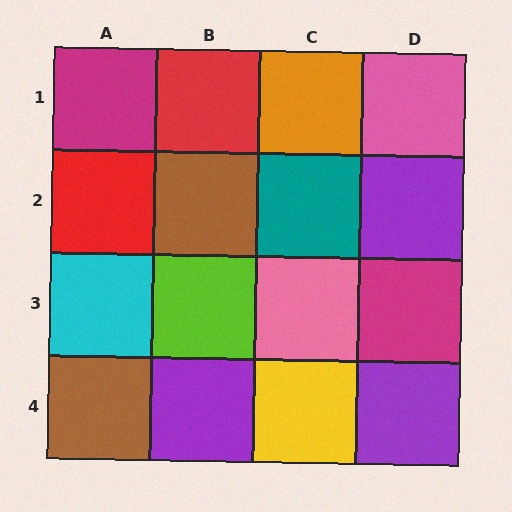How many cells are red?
2 cells are red.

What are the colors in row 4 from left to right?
Brown, purple, yellow, purple.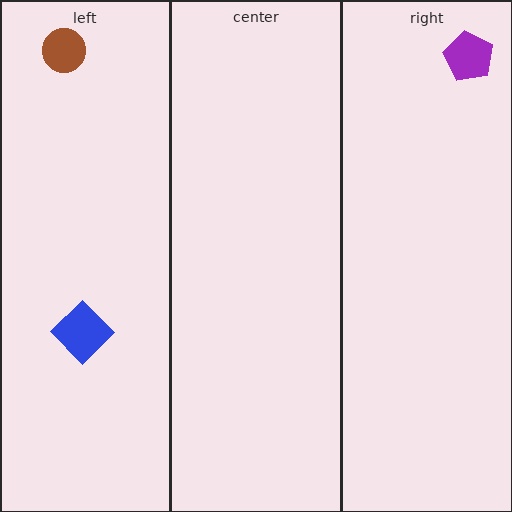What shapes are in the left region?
The brown circle, the blue diamond.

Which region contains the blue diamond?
The left region.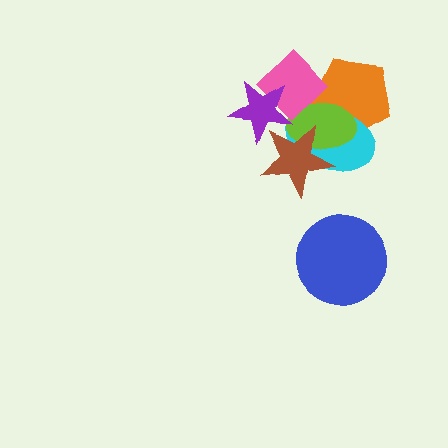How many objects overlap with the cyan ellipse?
4 objects overlap with the cyan ellipse.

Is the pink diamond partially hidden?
Yes, it is partially covered by another shape.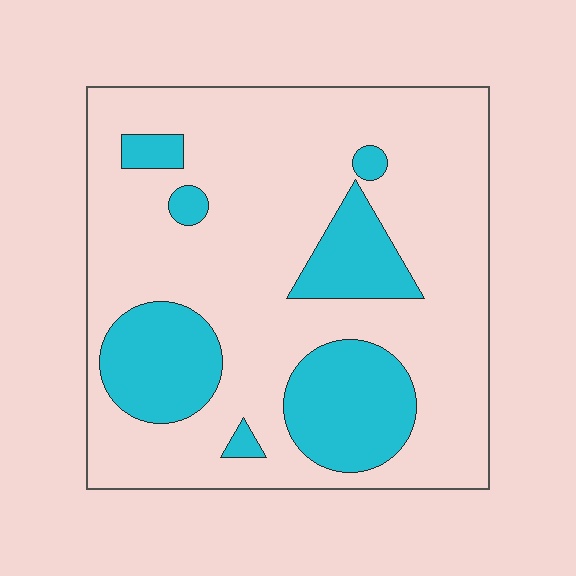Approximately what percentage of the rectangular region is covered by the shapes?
Approximately 25%.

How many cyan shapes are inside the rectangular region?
7.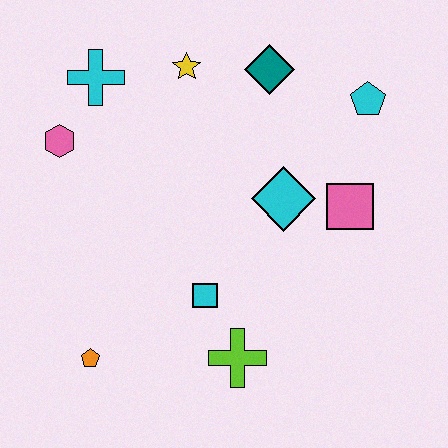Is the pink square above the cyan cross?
No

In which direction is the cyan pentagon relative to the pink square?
The cyan pentagon is above the pink square.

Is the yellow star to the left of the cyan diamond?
Yes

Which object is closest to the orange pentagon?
The cyan square is closest to the orange pentagon.